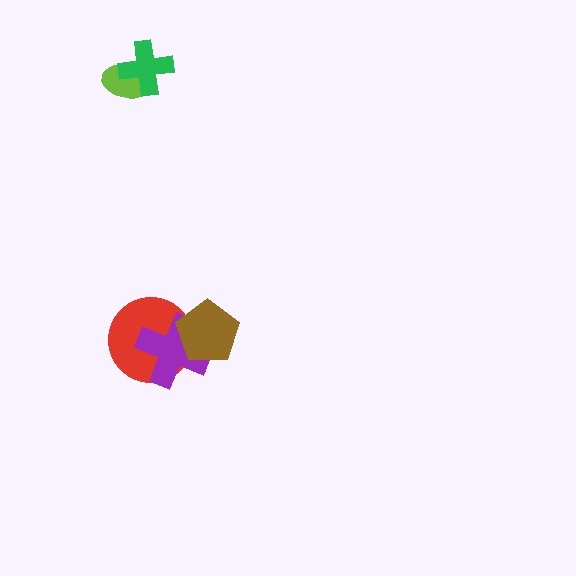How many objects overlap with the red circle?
2 objects overlap with the red circle.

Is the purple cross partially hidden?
Yes, it is partially covered by another shape.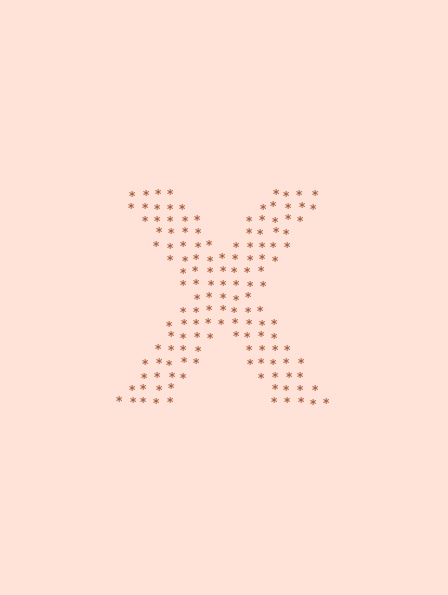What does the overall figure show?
The overall figure shows the letter X.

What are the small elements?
The small elements are asterisks.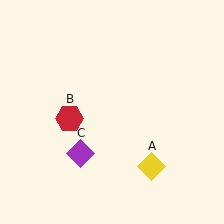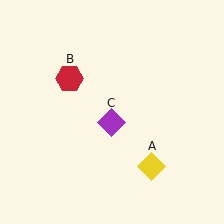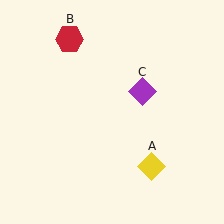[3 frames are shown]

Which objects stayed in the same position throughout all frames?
Yellow diamond (object A) remained stationary.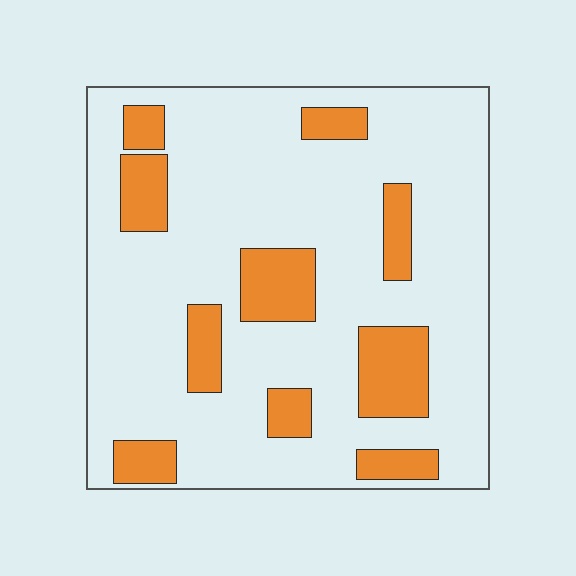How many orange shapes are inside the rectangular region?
10.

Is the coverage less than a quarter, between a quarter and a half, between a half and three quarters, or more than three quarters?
Less than a quarter.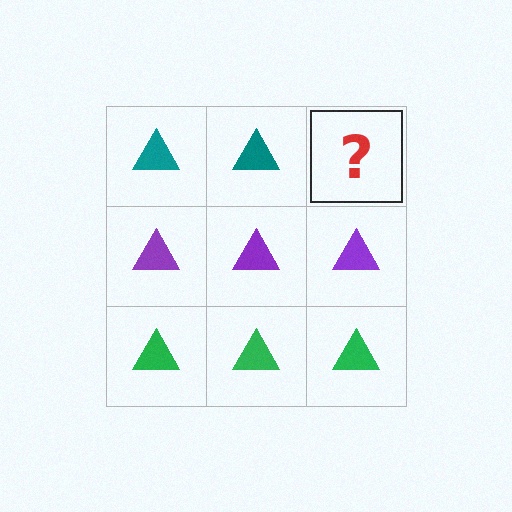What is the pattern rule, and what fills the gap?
The rule is that each row has a consistent color. The gap should be filled with a teal triangle.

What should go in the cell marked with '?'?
The missing cell should contain a teal triangle.